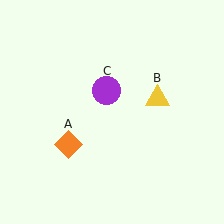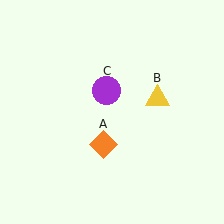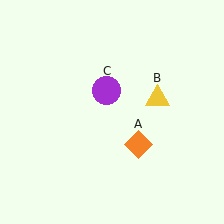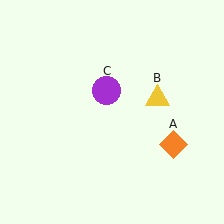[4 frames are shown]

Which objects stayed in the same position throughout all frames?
Yellow triangle (object B) and purple circle (object C) remained stationary.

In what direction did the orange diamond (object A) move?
The orange diamond (object A) moved right.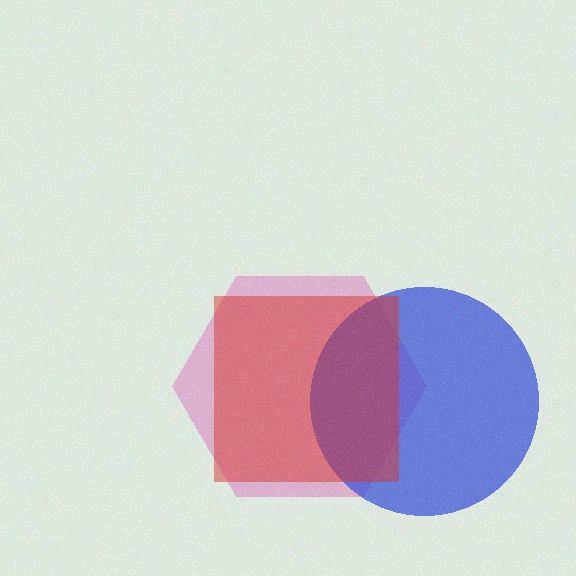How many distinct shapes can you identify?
There are 3 distinct shapes: a pink hexagon, a blue circle, a red square.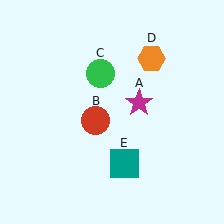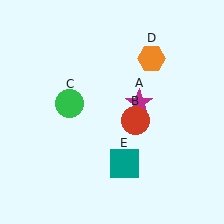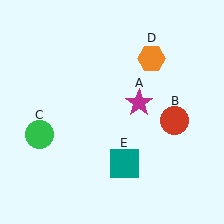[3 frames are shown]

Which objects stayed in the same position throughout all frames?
Magenta star (object A) and orange hexagon (object D) and teal square (object E) remained stationary.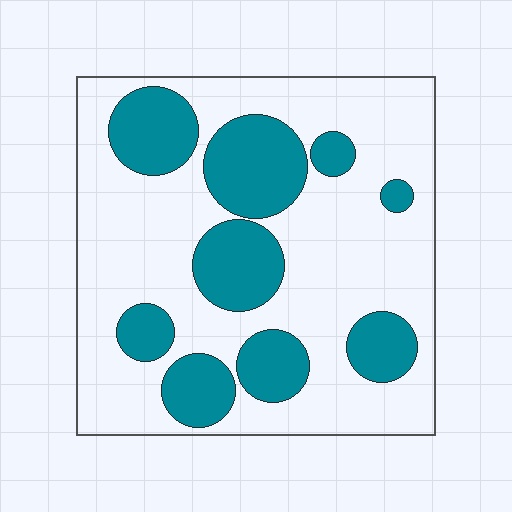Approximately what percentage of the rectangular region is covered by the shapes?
Approximately 30%.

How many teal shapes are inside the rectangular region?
9.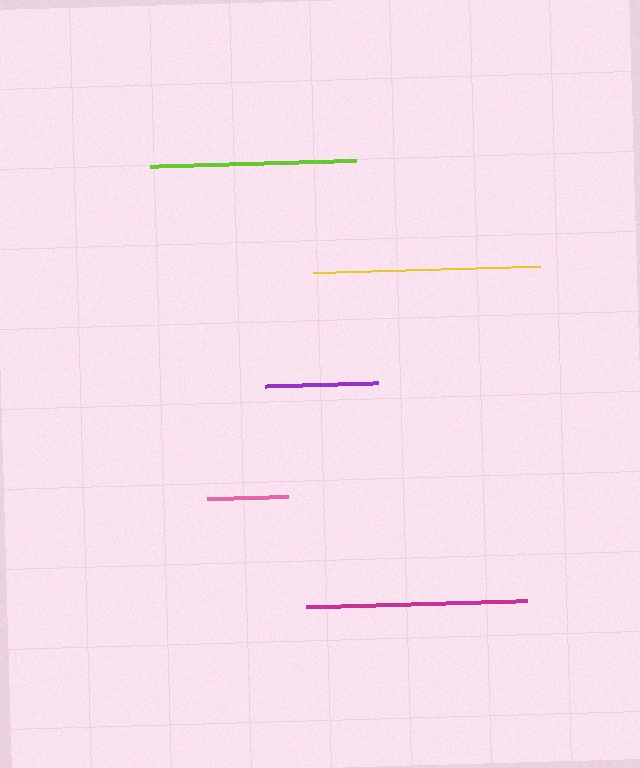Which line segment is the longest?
The yellow line is the longest at approximately 226 pixels.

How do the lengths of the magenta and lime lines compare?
The magenta and lime lines are approximately the same length.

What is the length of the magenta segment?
The magenta segment is approximately 221 pixels long.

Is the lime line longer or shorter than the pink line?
The lime line is longer than the pink line.